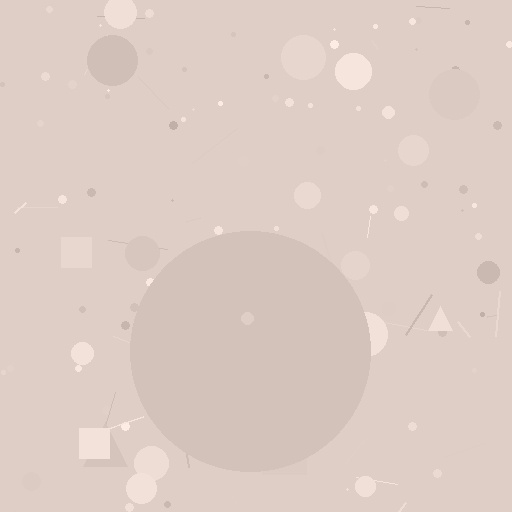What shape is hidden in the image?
A circle is hidden in the image.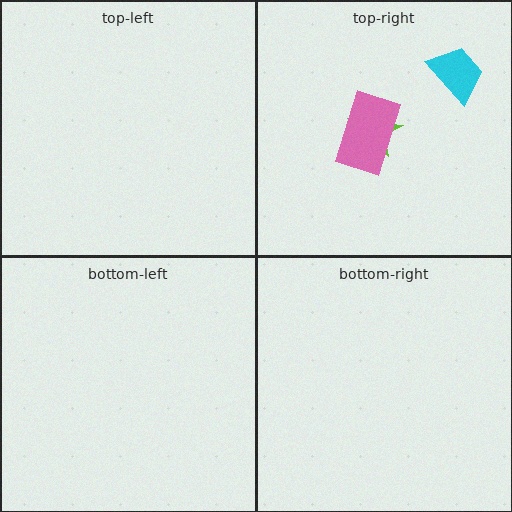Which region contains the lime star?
The top-right region.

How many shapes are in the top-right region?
3.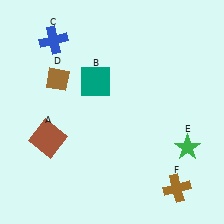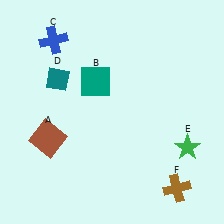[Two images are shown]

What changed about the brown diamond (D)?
In Image 1, D is brown. In Image 2, it changed to teal.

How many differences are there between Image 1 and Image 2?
There is 1 difference between the two images.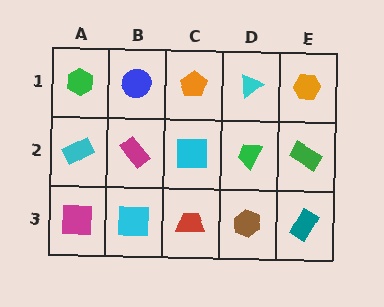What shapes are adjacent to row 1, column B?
A magenta rectangle (row 2, column B), a green hexagon (row 1, column A), an orange pentagon (row 1, column C).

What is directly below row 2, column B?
A cyan square.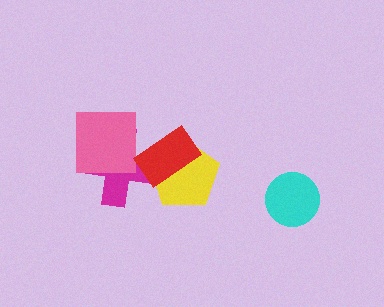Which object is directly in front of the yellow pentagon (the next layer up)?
The magenta cross is directly in front of the yellow pentagon.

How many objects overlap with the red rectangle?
2 objects overlap with the red rectangle.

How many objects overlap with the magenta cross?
3 objects overlap with the magenta cross.